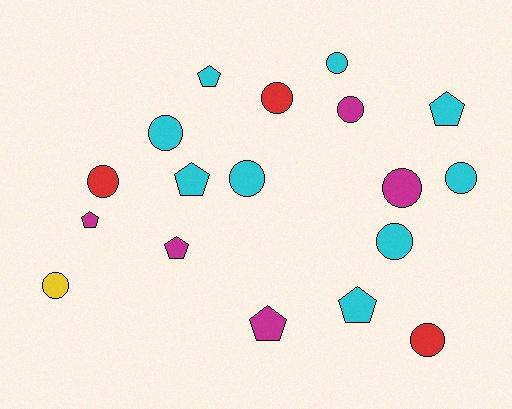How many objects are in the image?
There are 18 objects.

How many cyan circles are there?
There are 5 cyan circles.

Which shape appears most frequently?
Circle, with 11 objects.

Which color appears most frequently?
Cyan, with 9 objects.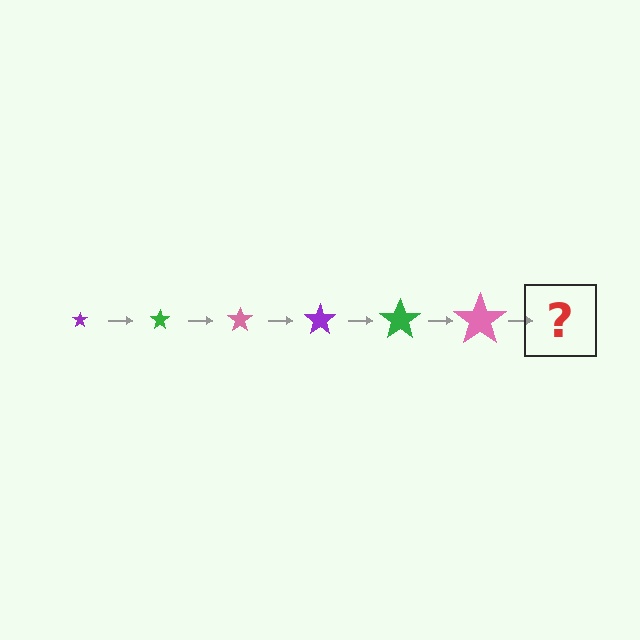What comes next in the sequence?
The next element should be a purple star, larger than the previous one.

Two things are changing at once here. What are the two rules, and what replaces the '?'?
The two rules are that the star grows larger each step and the color cycles through purple, green, and pink. The '?' should be a purple star, larger than the previous one.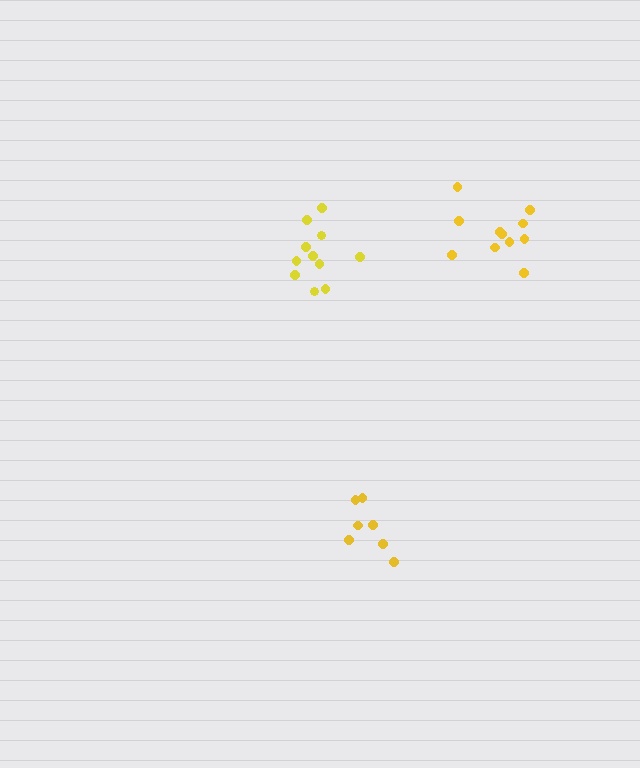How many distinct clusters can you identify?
There are 3 distinct clusters.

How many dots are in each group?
Group 1: 11 dots, Group 2: 7 dots, Group 3: 11 dots (29 total).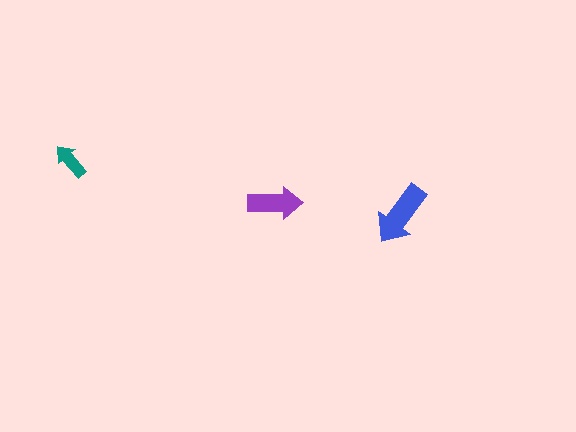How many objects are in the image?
There are 3 objects in the image.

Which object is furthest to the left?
The teal arrow is leftmost.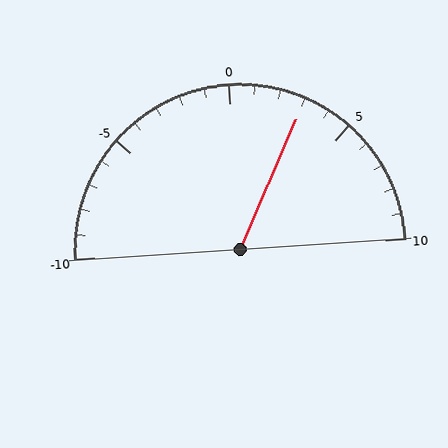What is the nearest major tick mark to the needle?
The nearest major tick mark is 5.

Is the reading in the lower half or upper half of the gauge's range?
The reading is in the upper half of the range (-10 to 10).